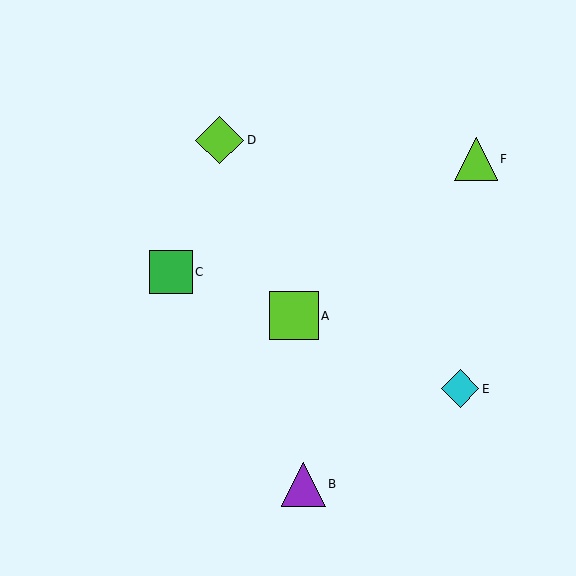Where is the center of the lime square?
The center of the lime square is at (294, 316).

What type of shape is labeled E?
Shape E is a cyan diamond.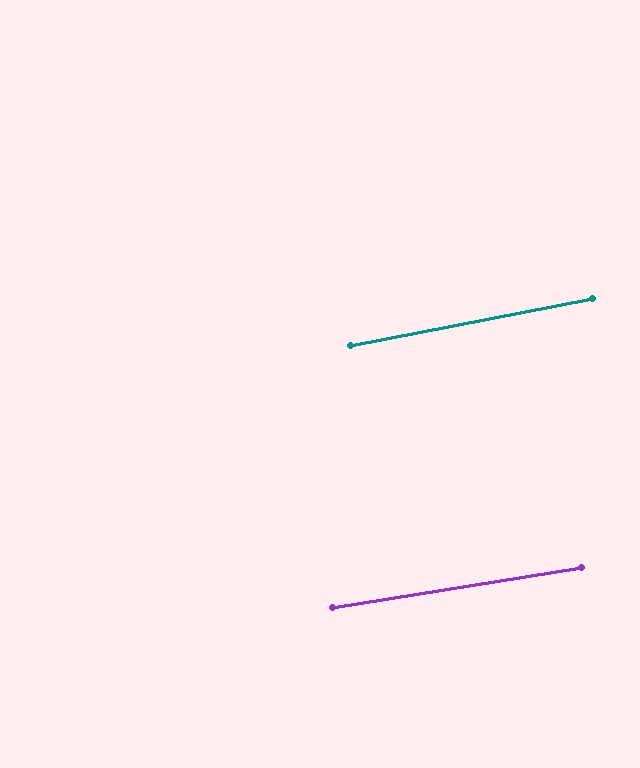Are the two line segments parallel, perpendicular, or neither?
Parallel — their directions differ by only 1.9°.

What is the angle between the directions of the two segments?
Approximately 2 degrees.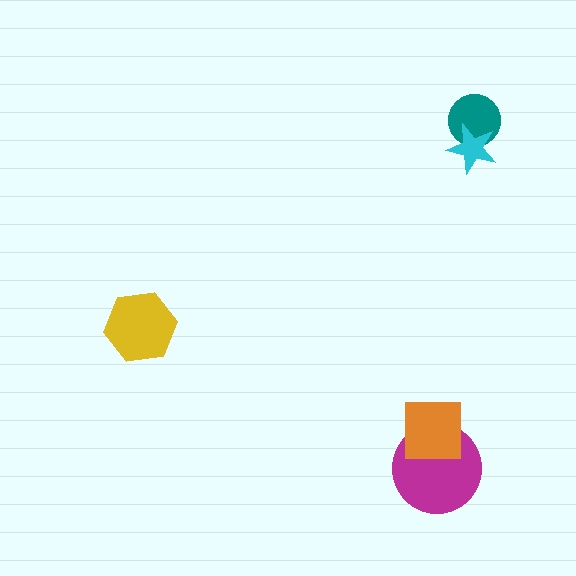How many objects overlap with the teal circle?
1 object overlaps with the teal circle.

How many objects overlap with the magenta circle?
1 object overlaps with the magenta circle.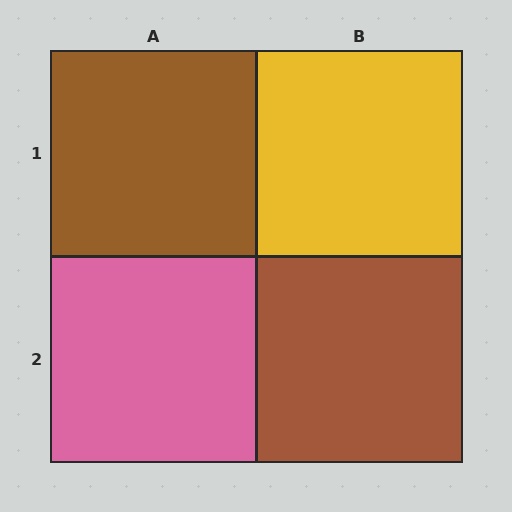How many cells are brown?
2 cells are brown.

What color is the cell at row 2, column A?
Pink.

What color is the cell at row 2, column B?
Brown.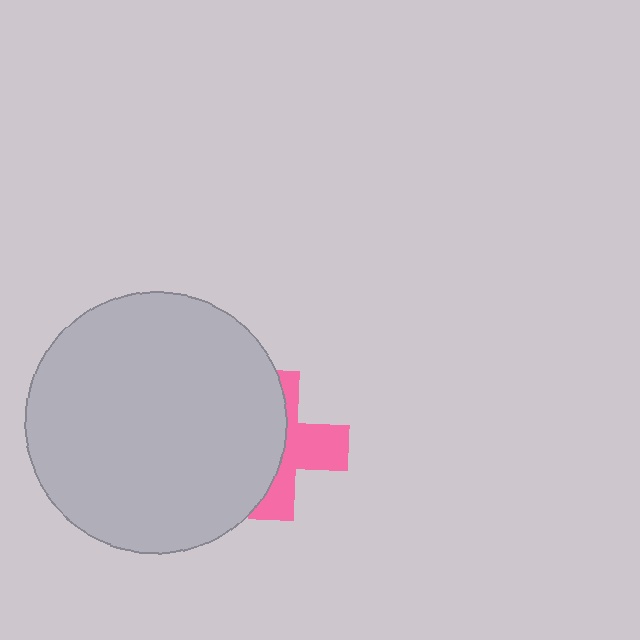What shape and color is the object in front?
The object in front is a light gray circle.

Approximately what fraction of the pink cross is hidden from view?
Roughly 56% of the pink cross is hidden behind the light gray circle.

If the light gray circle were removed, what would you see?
You would see the complete pink cross.